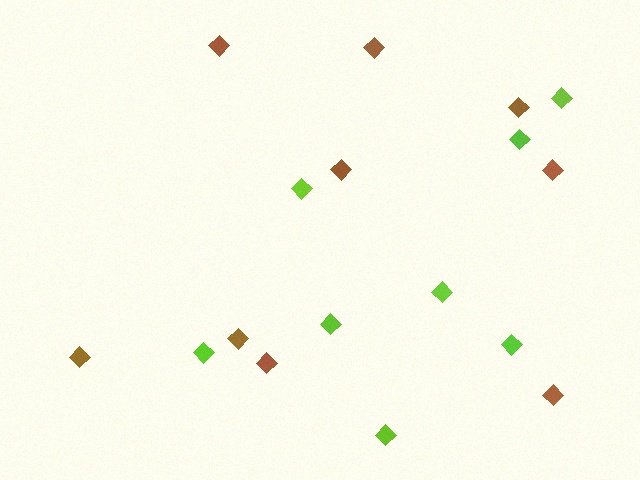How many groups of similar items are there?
There are 2 groups: one group of brown diamonds (9) and one group of lime diamonds (8).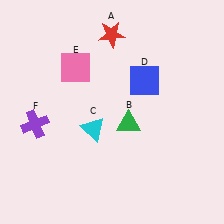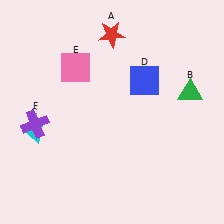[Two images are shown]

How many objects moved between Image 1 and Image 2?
2 objects moved between the two images.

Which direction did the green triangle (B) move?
The green triangle (B) moved right.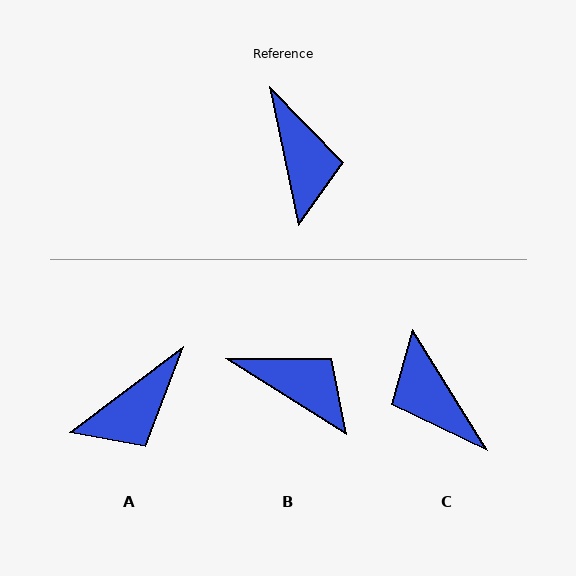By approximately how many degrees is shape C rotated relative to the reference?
Approximately 160 degrees clockwise.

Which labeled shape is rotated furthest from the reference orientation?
C, about 160 degrees away.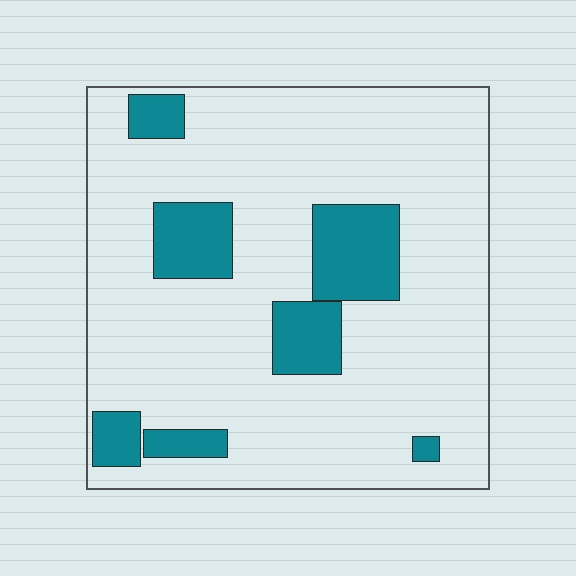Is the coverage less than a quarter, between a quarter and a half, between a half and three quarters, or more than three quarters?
Less than a quarter.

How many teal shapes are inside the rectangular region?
7.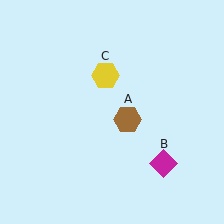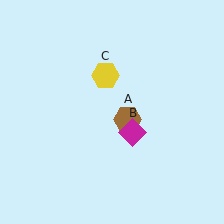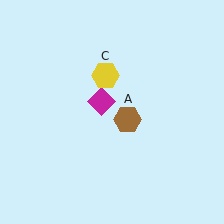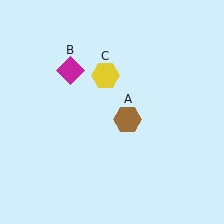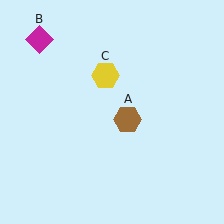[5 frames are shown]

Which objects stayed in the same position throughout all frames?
Brown hexagon (object A) and yellow hexagon (object C) remained stationary.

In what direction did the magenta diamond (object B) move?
The magenta diamond (object B) moved up and to the left.